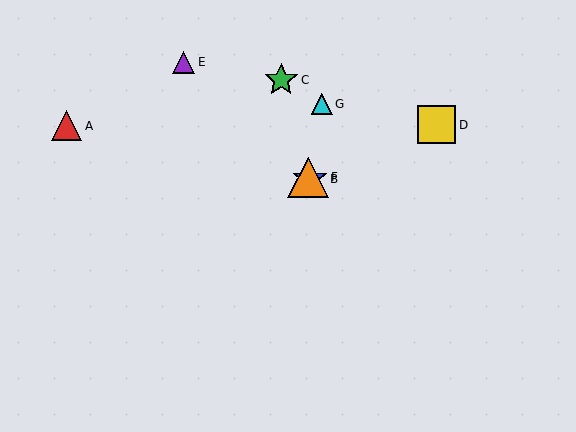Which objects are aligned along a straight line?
Objects B, E, F are aligned along a straight line.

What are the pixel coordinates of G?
Object G is at (322, 104).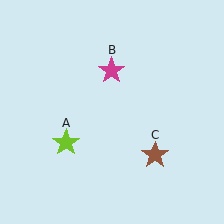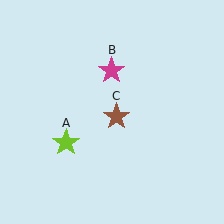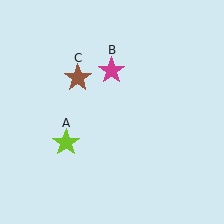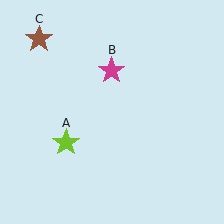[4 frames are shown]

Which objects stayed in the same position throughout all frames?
Lime star (object A) and magenta star (object B) remained stationary.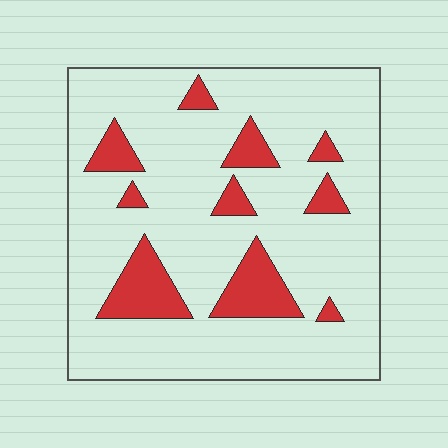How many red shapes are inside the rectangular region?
10.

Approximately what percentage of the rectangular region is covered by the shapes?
Approximately 15%.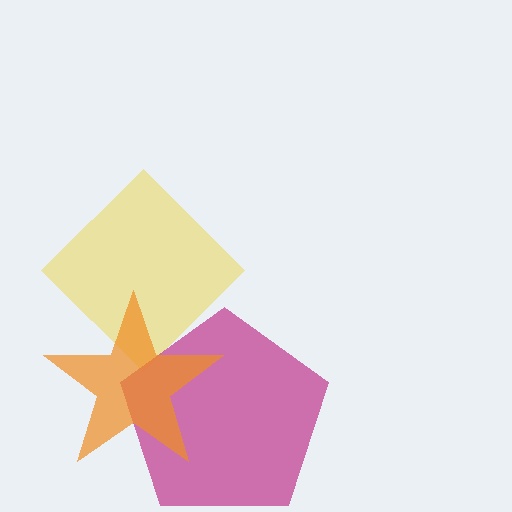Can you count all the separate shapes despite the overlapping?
Yes, there are 3 separate shapes.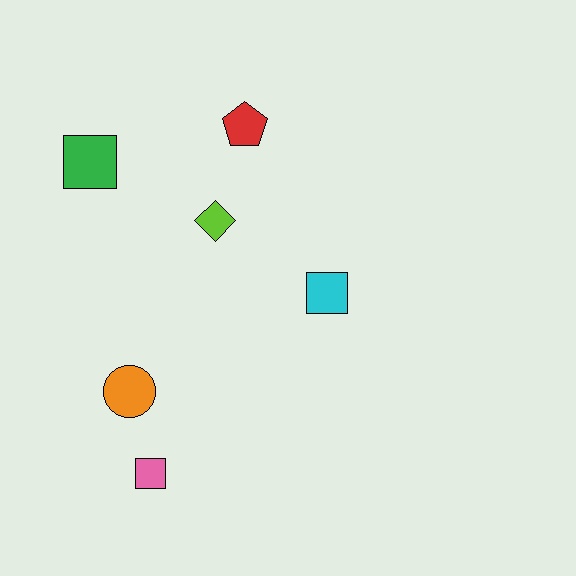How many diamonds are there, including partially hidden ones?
There is 1 diamond.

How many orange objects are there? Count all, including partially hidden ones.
There is 1 orange object.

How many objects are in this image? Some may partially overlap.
There are 6 objects.